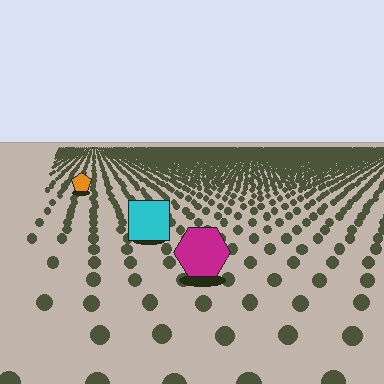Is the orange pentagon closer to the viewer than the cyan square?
No. The cyan square is closer — you can tell from the texture gradient: the ground texture is coarser near it.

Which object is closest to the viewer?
The magenta hexagon is closest. The texture marks near it are larger and more spread out.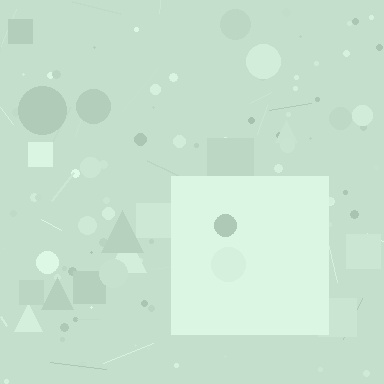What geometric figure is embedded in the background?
A square is embedded in the background.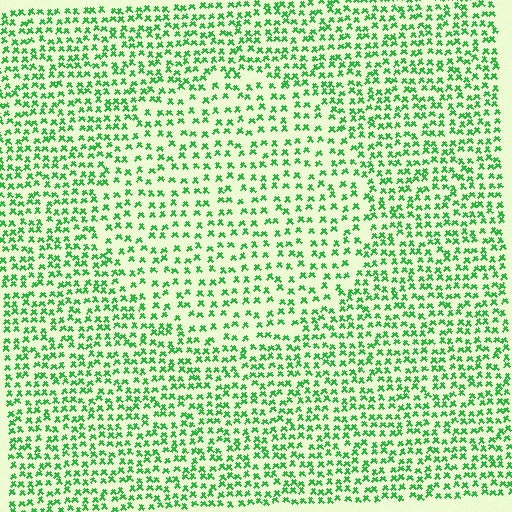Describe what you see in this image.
The image contains small green elements arranged at two different densities. A circle-shaped region is visible where the elements are less densely packed than the surrounding area.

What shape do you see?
I see a circle.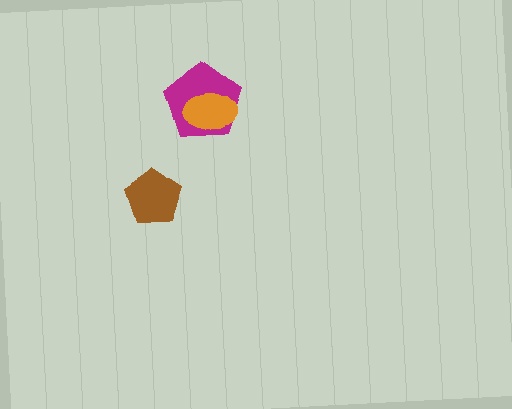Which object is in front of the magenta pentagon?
The orange ellipse is in front of the magenta pentagon.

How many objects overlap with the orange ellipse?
1 object overlaps with the orange ellipse.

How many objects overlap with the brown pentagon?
0 objects overlap with the brown pentagon.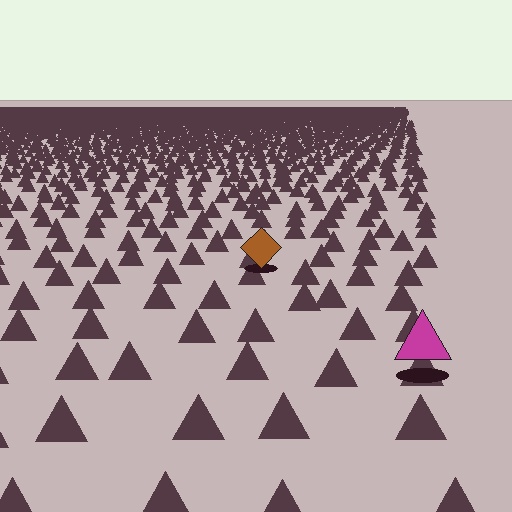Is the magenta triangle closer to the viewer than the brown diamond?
Yes. The magenta triangle is closer — you can tell from the texture gradient: the ground texture is coarser near it.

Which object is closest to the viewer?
The magenta triangle is closest. The texture marks near it are larger and more spread out.